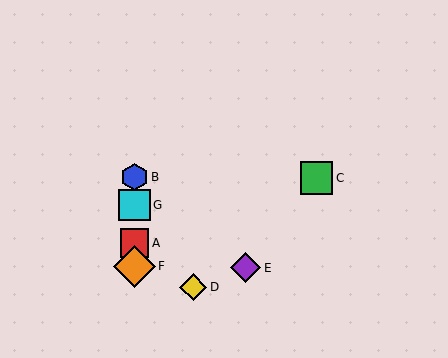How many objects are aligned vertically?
4 objects (A, B, F, G) are aligned vertically.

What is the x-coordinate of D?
Object D is at x≈193.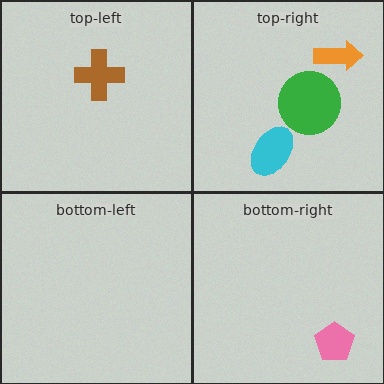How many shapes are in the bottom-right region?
1.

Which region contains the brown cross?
The top-left region.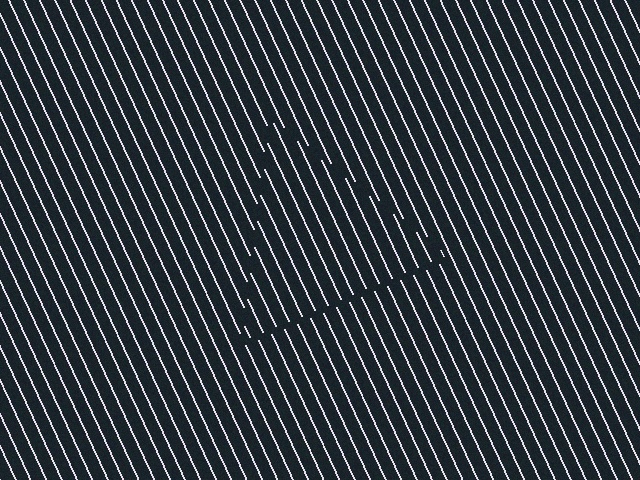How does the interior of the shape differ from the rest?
The interior of the shape contains the same grating, shifted by half a period — the contour is defined by the phase discontinuity where line-ends from the inner and outer gratings abut.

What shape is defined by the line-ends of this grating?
An illusory triangle. The interior of the shape contains the same grating, shifted by half a period — the contour is defined by the phase discontinuity where line-ends from the inner and outer gratings abut.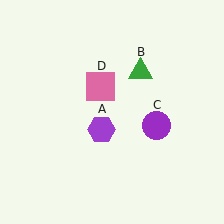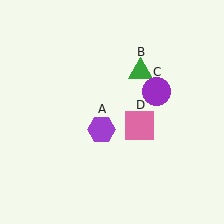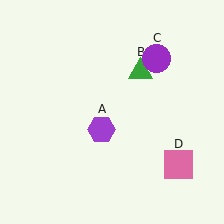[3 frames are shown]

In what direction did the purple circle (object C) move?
The purple circle (object C) moved up.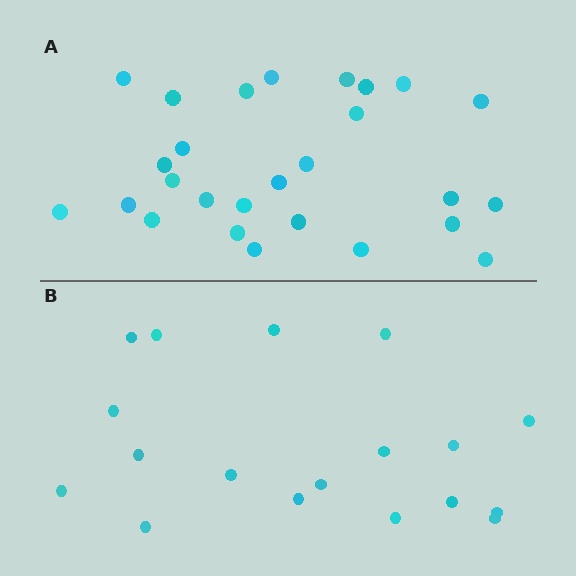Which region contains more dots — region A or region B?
Region A (the top region) has more dots.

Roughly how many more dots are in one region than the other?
Region A has roughly 8 or so more dots than region B.